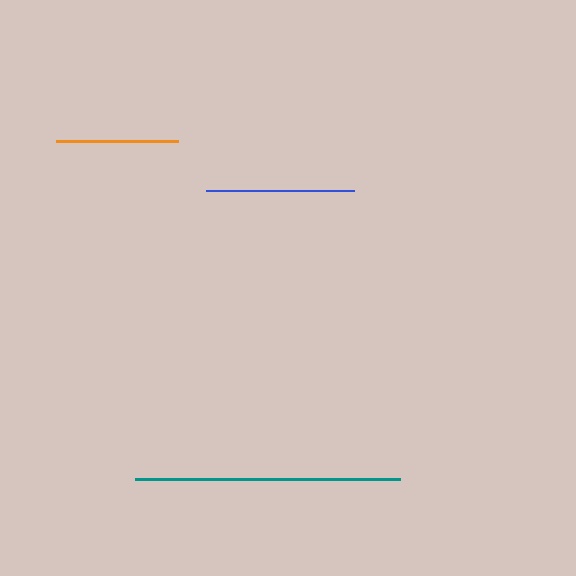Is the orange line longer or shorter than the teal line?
The teal line is longer than the orange line.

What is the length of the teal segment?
The teal segment is approximately 265 pixels long.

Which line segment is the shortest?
The orange line is the shortest at approximately 121 pixels.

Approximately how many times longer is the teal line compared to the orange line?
The teal line is approximately 2.2 times the length of the orange line.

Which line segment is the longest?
The teal line is the longest at approximately 265 pixels.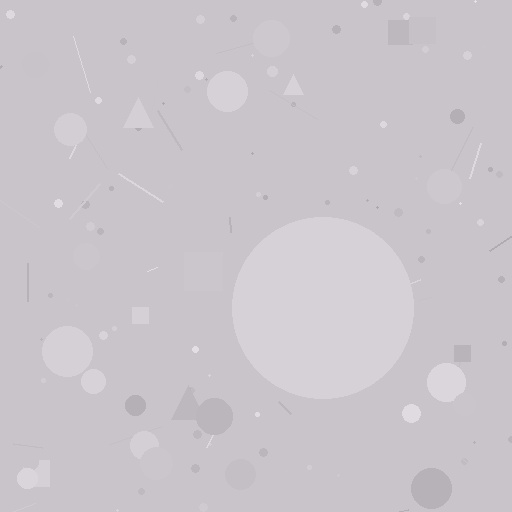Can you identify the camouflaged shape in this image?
The camouflaged shape is a circle.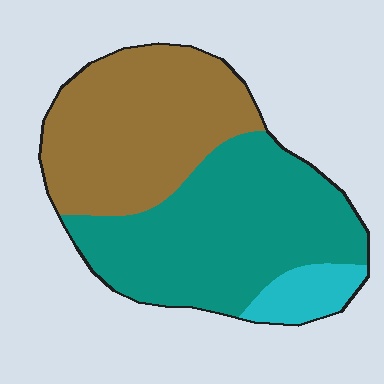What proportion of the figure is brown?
Brown takes up between a quarter and a half of the figure.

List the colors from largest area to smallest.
From largest to smallest: teal, brown, cyan.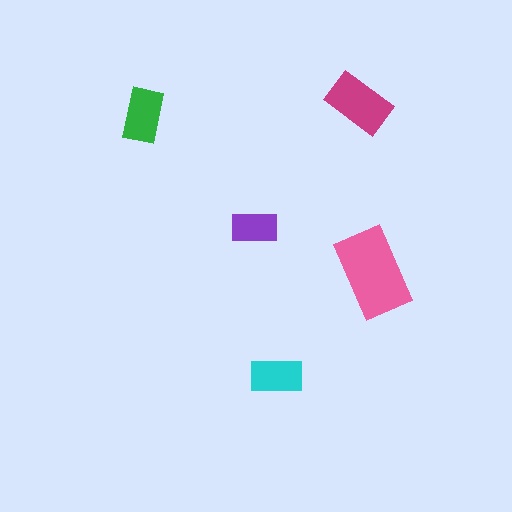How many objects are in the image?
There are 5 objects in the image.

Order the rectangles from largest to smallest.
the pink one, the magenta one, the green one, the cyan one, the purple one.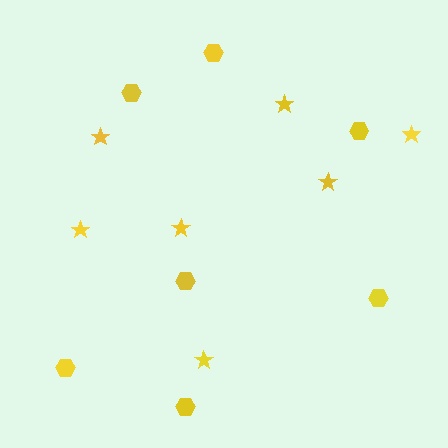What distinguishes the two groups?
There are 2 groups: one group of hexagons (7) and one group of stars (7).